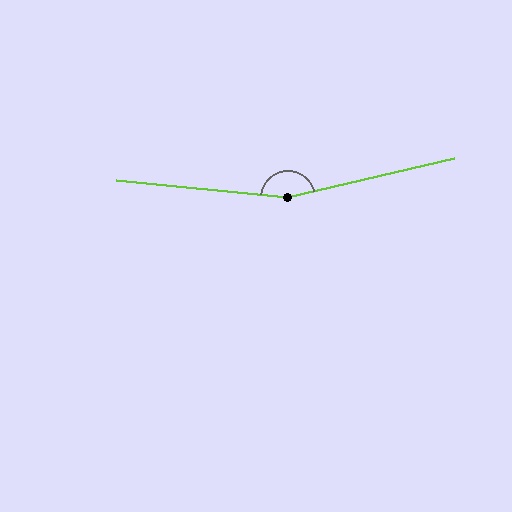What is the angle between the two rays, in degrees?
Approximately 161 degrees.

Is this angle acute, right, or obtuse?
It is obtuse.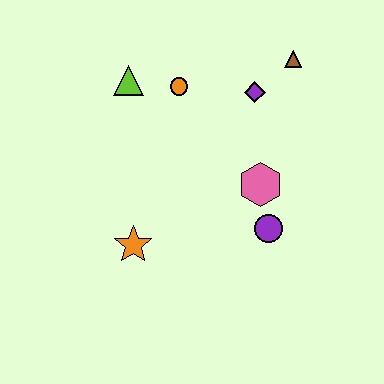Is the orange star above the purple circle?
No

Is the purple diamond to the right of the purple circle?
No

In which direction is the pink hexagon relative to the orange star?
The pink hexagon is to the right of the orange star.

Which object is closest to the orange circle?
The lime triangle is closest to the orange circle.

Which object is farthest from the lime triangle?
The purple circle is farthest from the lime triangle.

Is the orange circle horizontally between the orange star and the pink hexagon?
Yes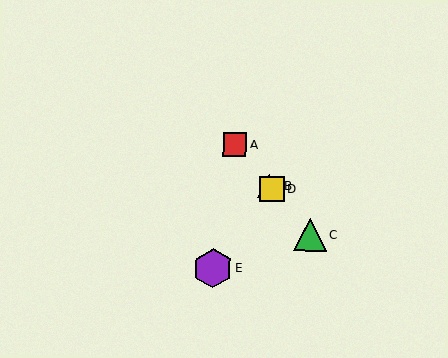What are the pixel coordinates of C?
Object C is at (310, 235).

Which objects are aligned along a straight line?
Objects A, B, C, D are aligned along a straight line.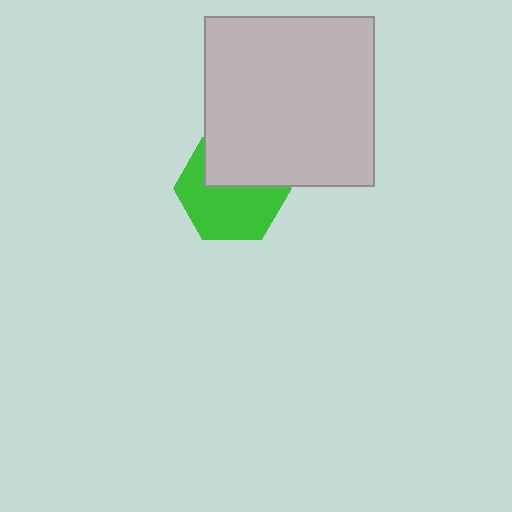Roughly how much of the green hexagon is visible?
About half of it is visible (roughly 60%).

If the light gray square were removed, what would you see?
You would see the complete green hexagon.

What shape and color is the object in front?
The object in front is a light gray square.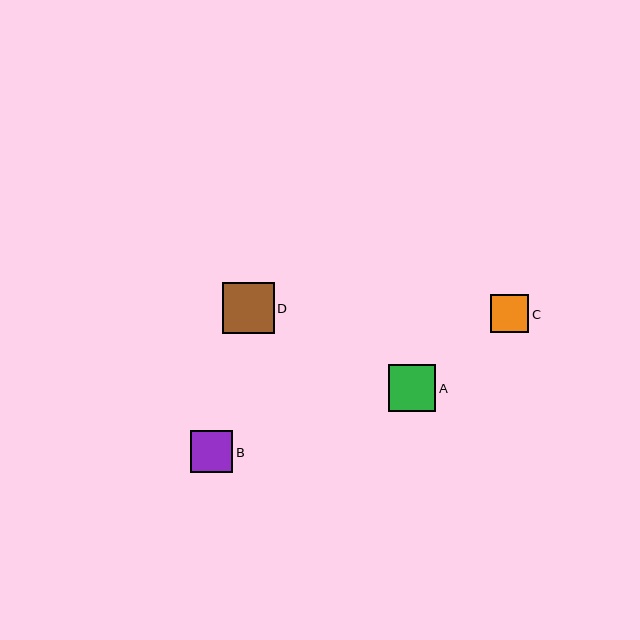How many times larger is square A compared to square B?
Square A is approximately 1.1 times the size of square B.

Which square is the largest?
Square D is the largest with a size of approximately 51 pixels.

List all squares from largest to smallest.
From largest to smallest: D, A, B, C.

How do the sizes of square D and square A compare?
Square D and square A are approximately the same size.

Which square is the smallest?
Square C is the smallest with a size of approximately 38 pixels.